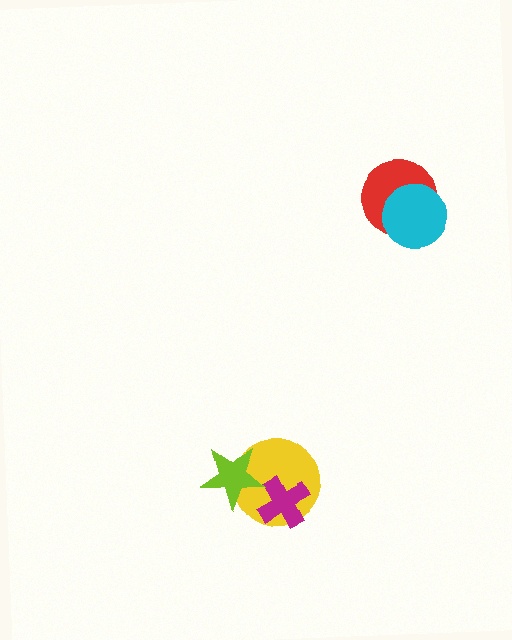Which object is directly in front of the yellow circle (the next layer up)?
The magenta cross is directly in front of the yellow circle.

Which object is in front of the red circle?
The cyan circle is in front of the red circle.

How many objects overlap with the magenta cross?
1 object overlaps with the magenta cross.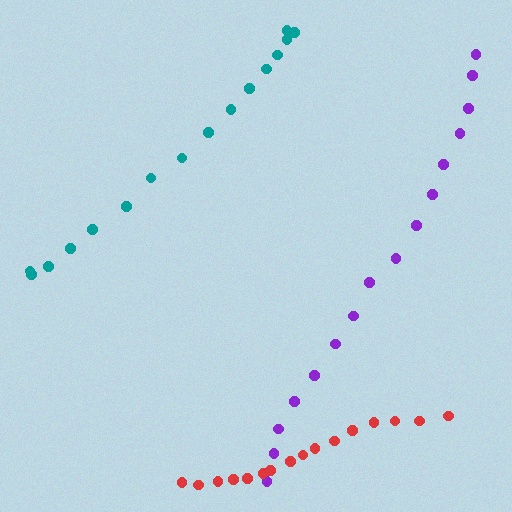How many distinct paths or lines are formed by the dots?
There are 3 distinct paths.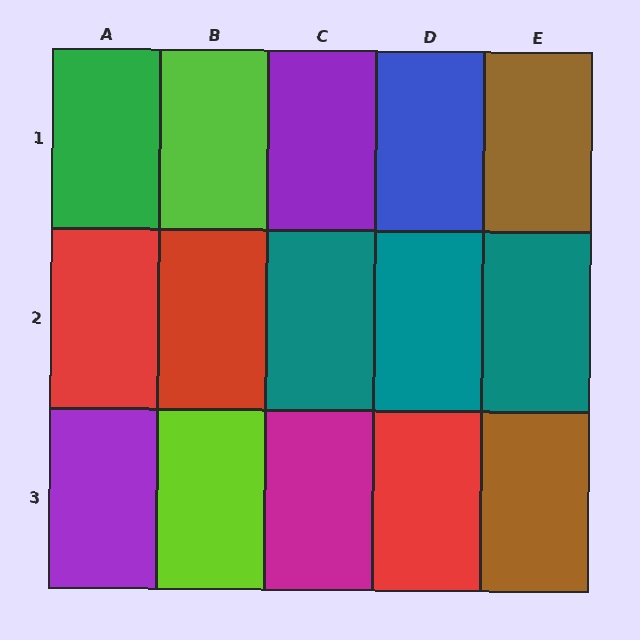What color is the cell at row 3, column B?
Lime.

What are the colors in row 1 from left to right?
Green, lime, purple, blue, brown.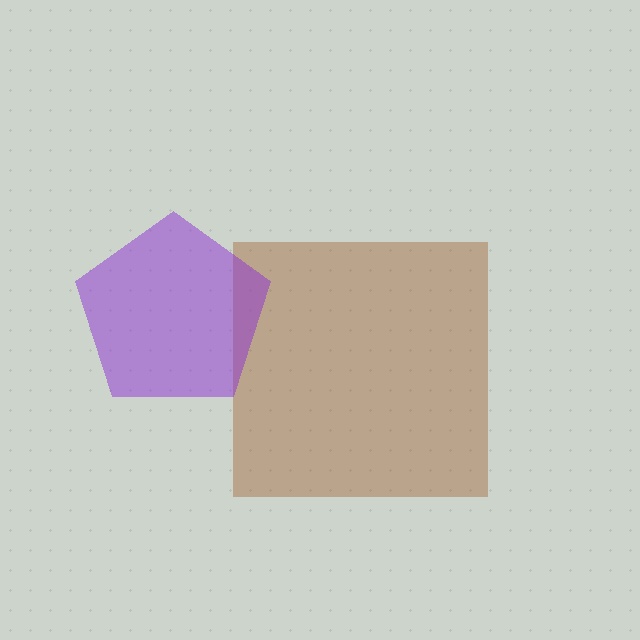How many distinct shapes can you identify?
There are 2 distinct shapes: a brown square, a purple pentagon.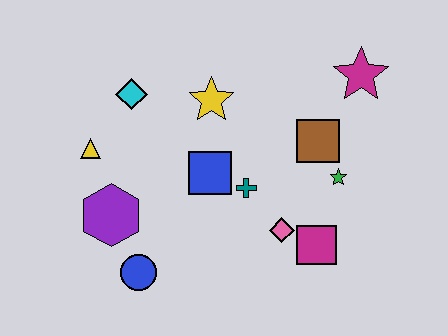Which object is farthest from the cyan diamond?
The magenta square is farthest from the cyan diamond.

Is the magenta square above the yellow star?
No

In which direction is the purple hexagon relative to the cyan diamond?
The purple hexagon is below the cyan diamond.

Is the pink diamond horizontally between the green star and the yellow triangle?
Yes